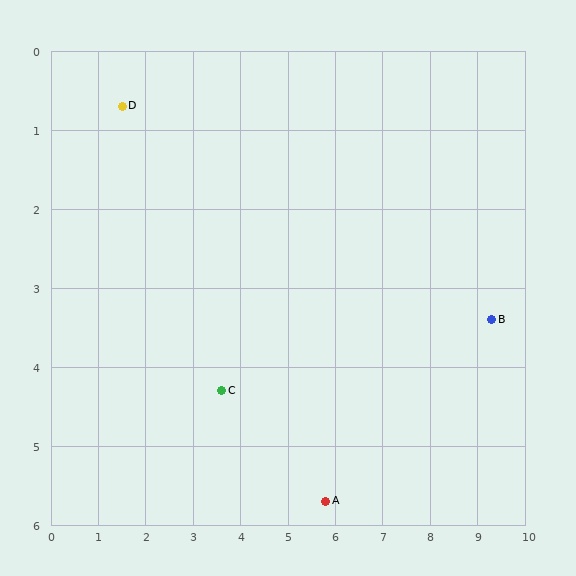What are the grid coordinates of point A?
Point A is at approximately (5.8, 5.7).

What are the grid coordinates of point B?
Point B is at approximately (9.3, 3.4).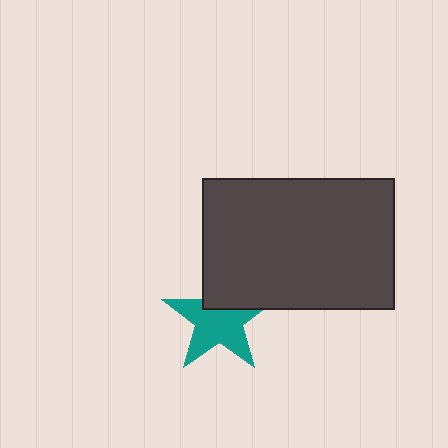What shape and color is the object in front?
The object in front is a dark gray rectangle.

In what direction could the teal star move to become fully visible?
The teal star could move down. That would shift it out from behind the dark gray rectangle entirely.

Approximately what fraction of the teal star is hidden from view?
Roughly 30% of the teal star is hidden behind the dark gray rectangle.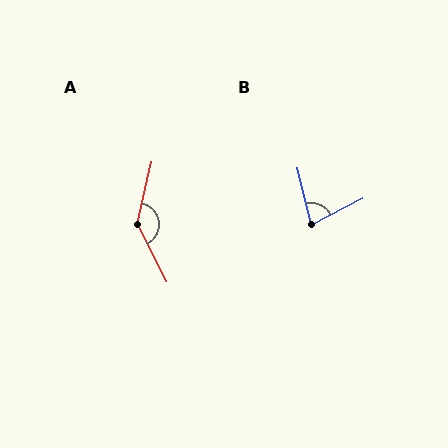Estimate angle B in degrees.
Approximately 76 degrees.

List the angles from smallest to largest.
B (76°), A (140°).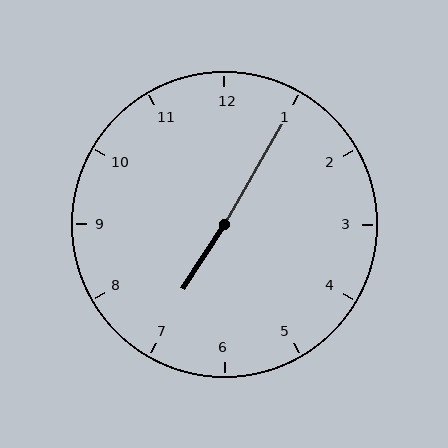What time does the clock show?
7:05.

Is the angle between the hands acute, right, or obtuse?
It is obtuse.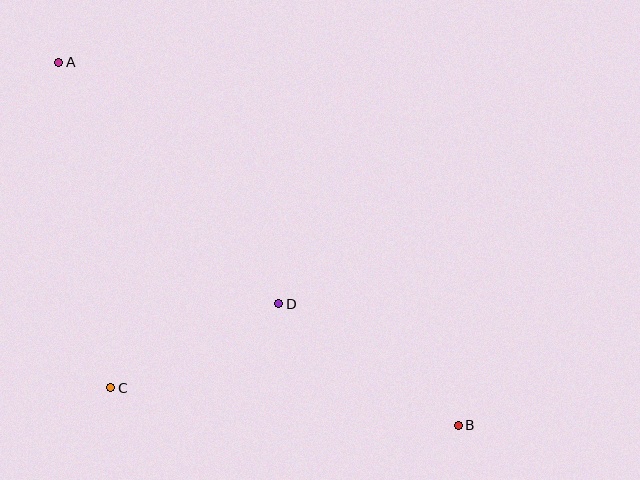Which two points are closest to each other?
Points C and D are closest to each other.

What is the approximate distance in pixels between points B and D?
The distance between B and D is approximately 218 pixels.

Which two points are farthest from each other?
Points A and B are farthest from each other.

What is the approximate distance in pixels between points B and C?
The distance between B and C is approximately 350 pixels.